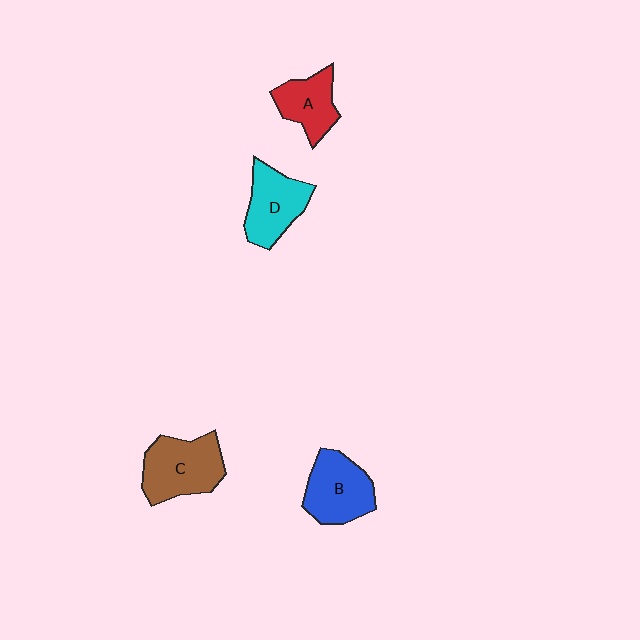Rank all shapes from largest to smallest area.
From largest to smallest: C (brown), B (blue), D (cyan), A (red).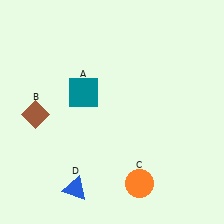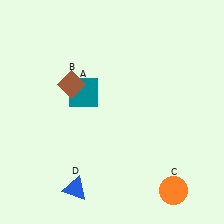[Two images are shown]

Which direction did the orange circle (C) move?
The orange circle (C) moved right.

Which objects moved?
The objects that moved are: the brown diamond (B), the orange circle (C).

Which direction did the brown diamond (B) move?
The brown diamond (B) moved right.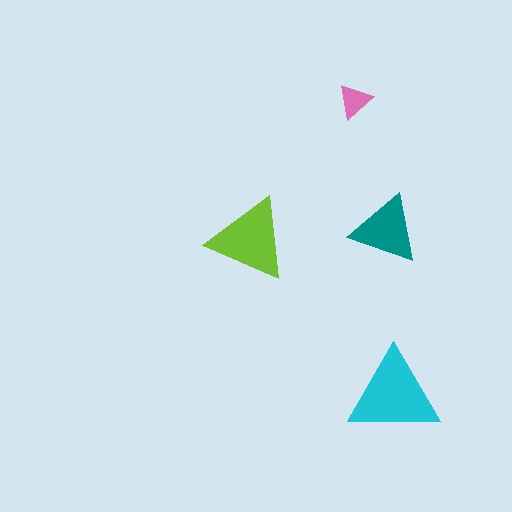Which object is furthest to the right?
The cyan triangle is rightmost.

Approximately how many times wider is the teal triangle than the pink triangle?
About 2 times wider.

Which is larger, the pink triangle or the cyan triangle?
The cyan one.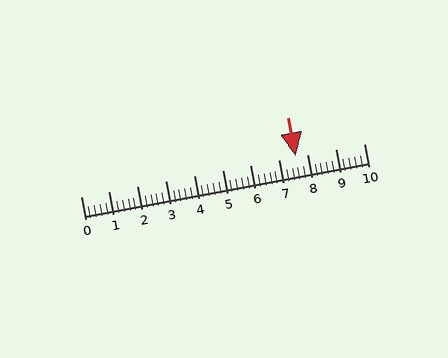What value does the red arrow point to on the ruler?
The red arrow points to approximately 7.6.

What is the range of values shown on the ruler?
The ruler shows values from 0 to 10.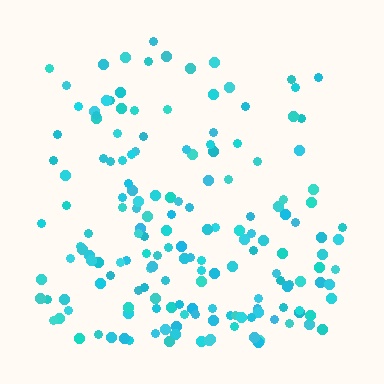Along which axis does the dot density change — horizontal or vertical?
Vertical.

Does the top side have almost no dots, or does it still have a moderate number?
Still a moderate number, just noticeably fewer than the bottom.